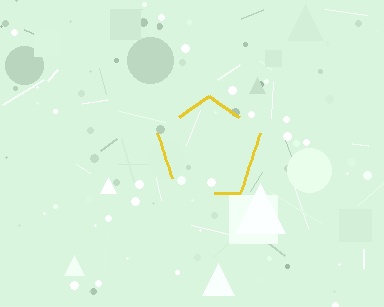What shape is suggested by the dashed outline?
The dashed outline suggests a pentagon.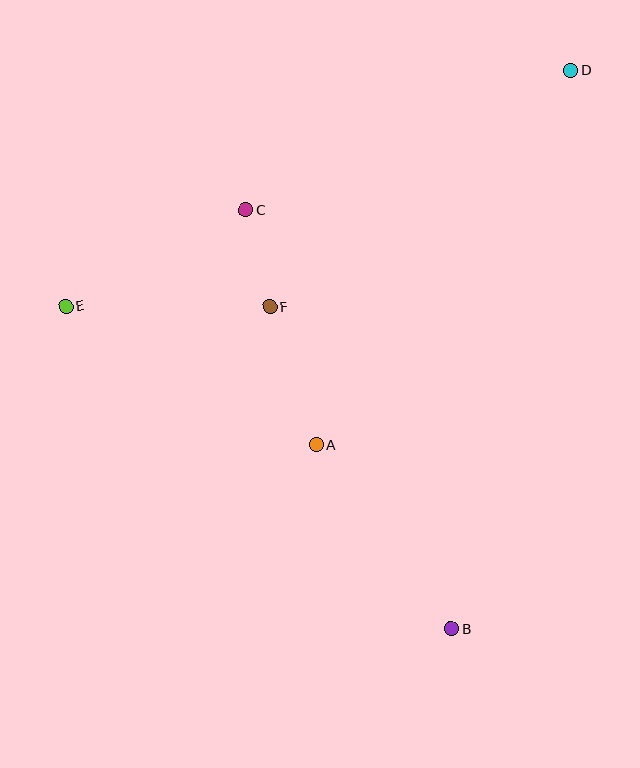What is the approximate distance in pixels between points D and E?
The distance between D and E is approximately 557 pixels.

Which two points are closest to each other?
Points C and F are closest to each other.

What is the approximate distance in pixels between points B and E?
The distance between B and E is approximately 503 pixels.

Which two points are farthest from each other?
Points B and D are farthest from each other.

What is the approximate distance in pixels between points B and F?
The distance between B and F is approximately 370 pixels.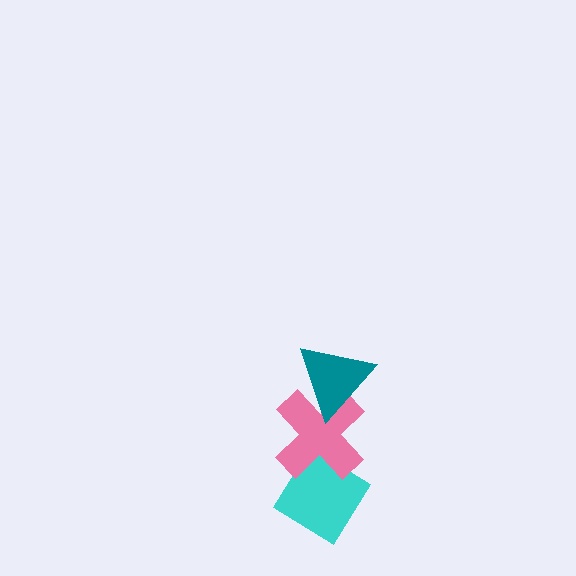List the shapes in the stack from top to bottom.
From top to bottom: the teal triangle, the pink cross, the cyan diamond.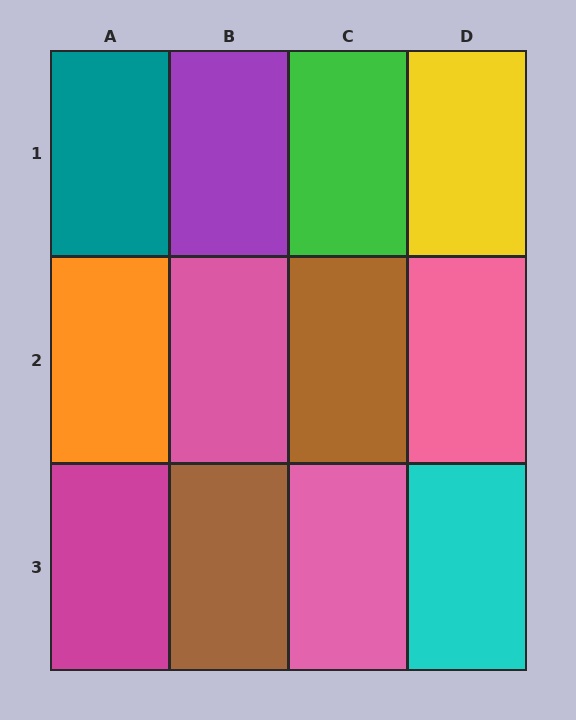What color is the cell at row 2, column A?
Orange.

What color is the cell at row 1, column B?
Purple.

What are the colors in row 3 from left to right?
Magenta, brown, pink, cyan.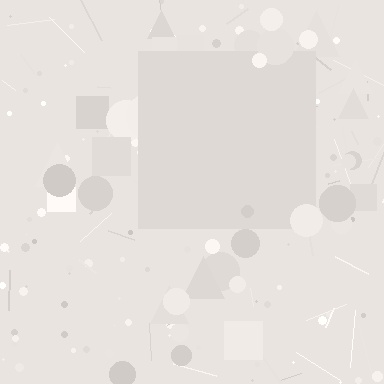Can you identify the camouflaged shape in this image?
The camouflaged shape is a square.